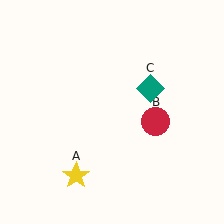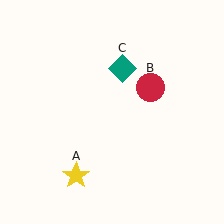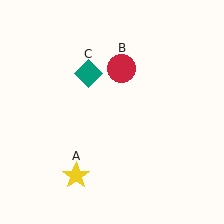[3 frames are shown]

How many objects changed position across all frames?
2 objects changed position: red circle (object B), teal diamond (object C).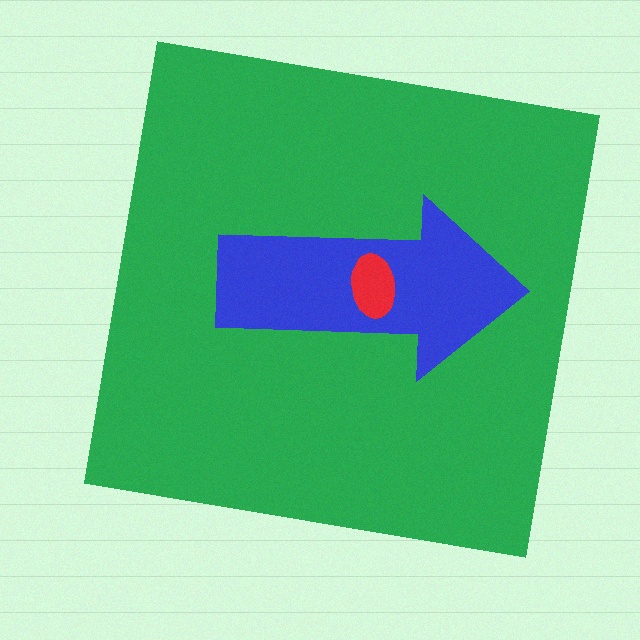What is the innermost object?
The red ellipse.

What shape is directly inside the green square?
The blue arrow.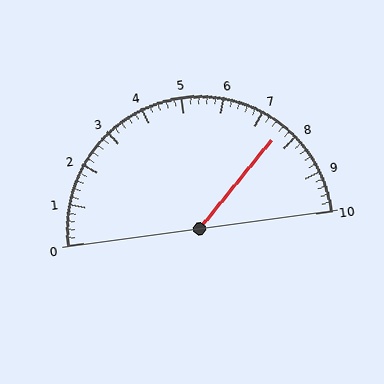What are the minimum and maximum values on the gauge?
The gauge ranges from 0 to 10.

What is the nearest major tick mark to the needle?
The nearest major tick mark is 8.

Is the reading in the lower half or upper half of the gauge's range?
The reading is in the upper half of the range (0 to 10).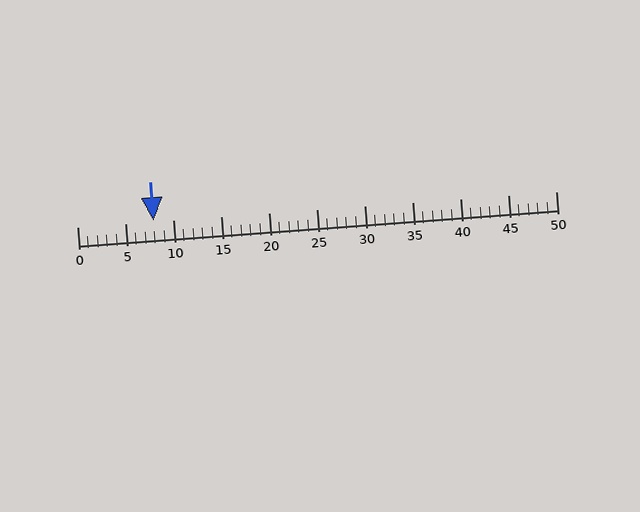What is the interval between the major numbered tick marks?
The major tick marks are spaced 5 units apart.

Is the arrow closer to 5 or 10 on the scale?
The arrow is closer to 10.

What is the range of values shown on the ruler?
The ruler shows values from 0 to 50.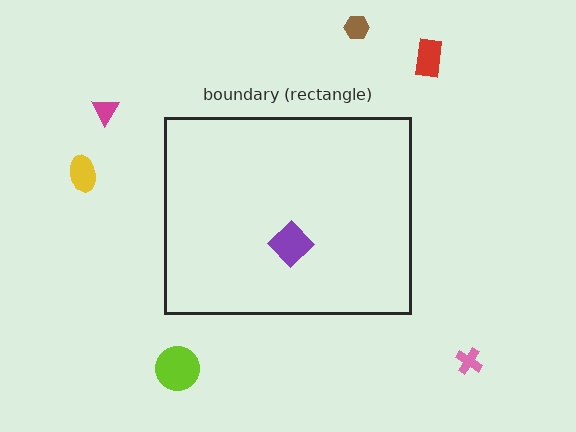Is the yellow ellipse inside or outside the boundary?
Outside.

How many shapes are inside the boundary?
1 inside, 6 outside.